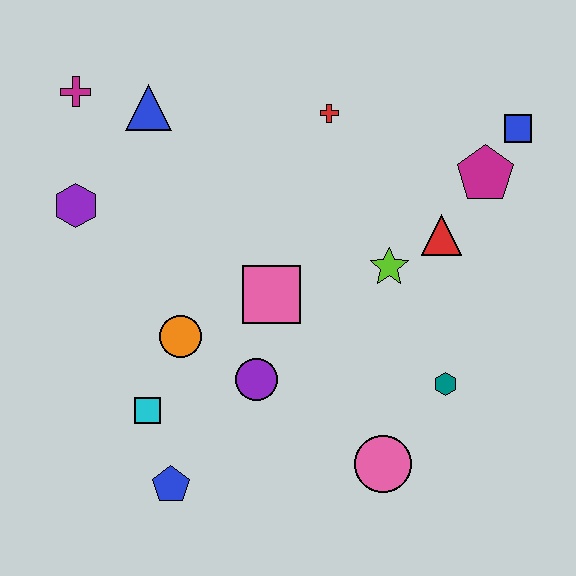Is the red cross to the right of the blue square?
No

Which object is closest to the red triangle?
The lime star is closest to the red triangle.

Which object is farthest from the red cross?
The blue pentagon is farthest from the red cross.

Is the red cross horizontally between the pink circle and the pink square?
Yes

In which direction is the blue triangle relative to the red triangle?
The blue triangle is to the left of the red triangle.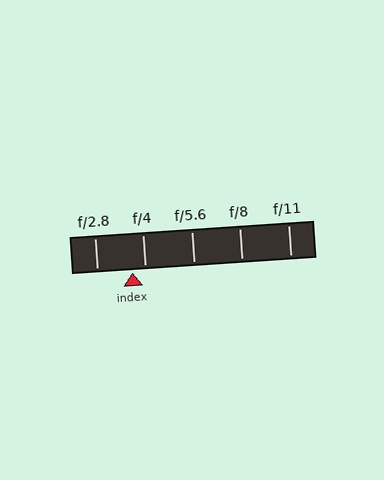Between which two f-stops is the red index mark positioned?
The index mark is between f/2.8 and f/4.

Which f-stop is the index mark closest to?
The index mark is closest to f/4.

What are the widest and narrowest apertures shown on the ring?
The widest aperture shown is f/2.8 and the narrowest is f/11.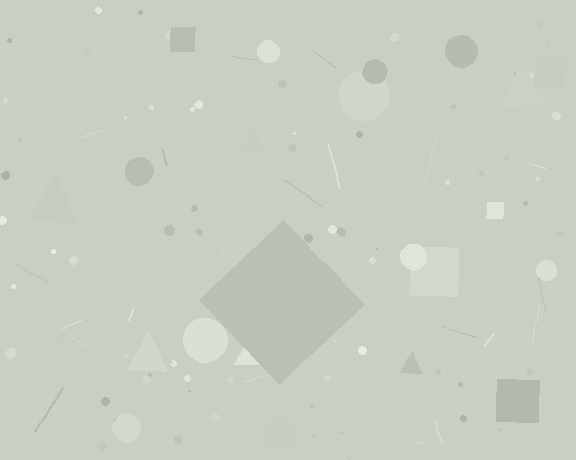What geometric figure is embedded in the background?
A diamond is embedded in the background.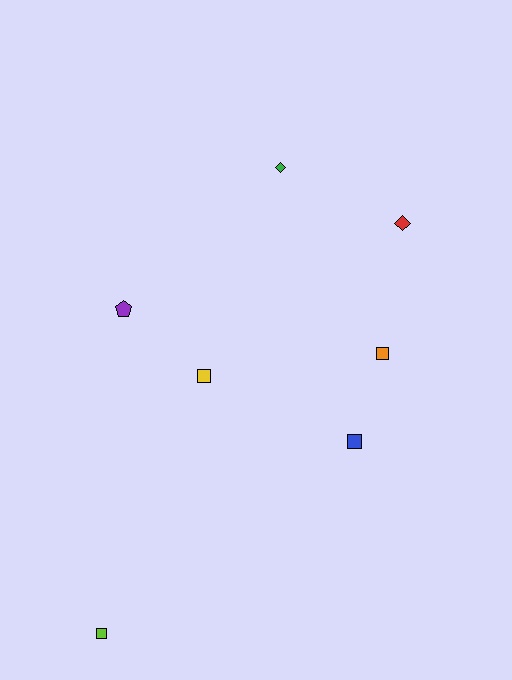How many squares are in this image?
There are 4 squares.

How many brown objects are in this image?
There are no brown objects.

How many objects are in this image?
There are 7 objects.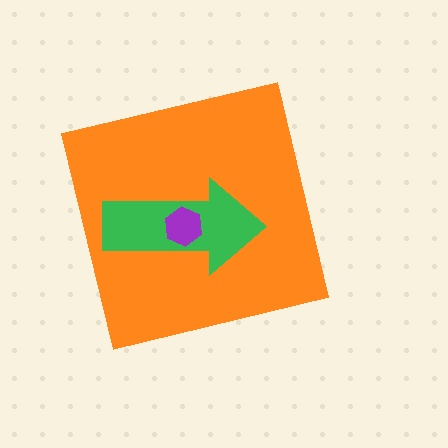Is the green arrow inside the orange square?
Yes.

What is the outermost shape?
The orange square.